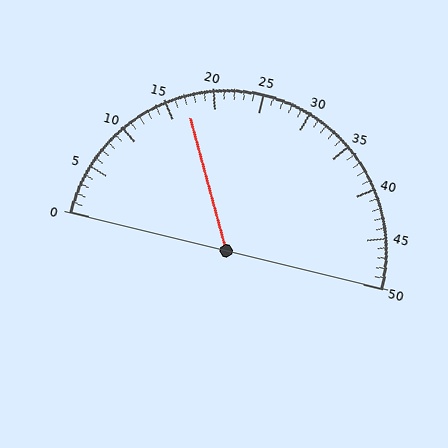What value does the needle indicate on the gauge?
The needle indicates approximately 17.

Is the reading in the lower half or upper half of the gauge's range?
The reading is in the lower half of the range (0 to 50).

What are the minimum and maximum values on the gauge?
The gauge ranges from 0 to 50.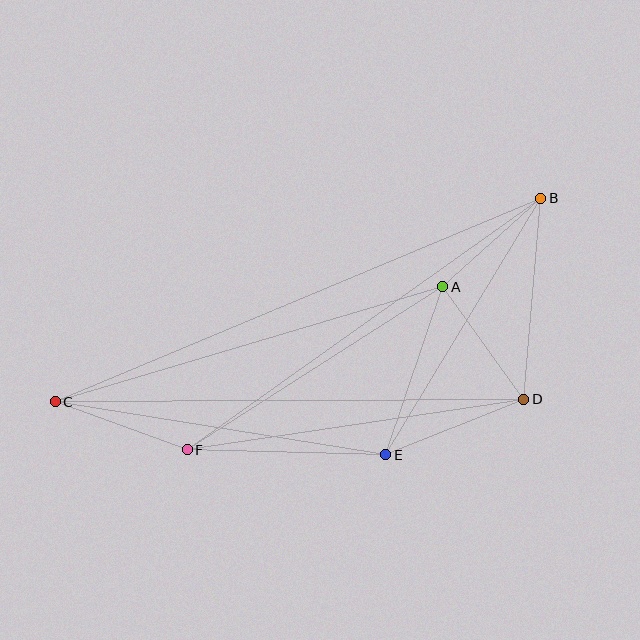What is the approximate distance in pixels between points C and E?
The distance between C and E is approximately 334 pixels.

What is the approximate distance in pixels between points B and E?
The distance between B and E is approximately 300 pixels.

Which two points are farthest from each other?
Points B and C are farthest from each other.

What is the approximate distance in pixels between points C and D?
The distance between C and D is approximately 468 pixels.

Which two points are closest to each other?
Points A and B are closest to each other.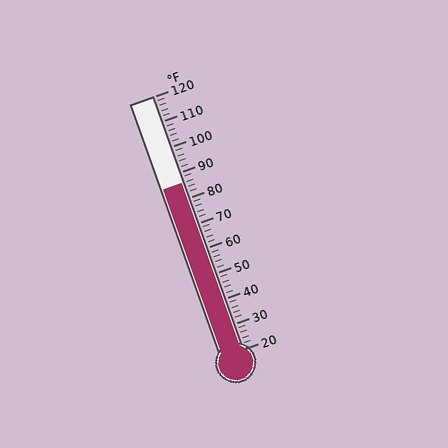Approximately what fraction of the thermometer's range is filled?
The thermometer is filled to approximately 65% of its range.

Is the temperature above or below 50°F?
The temperature is above 50°F.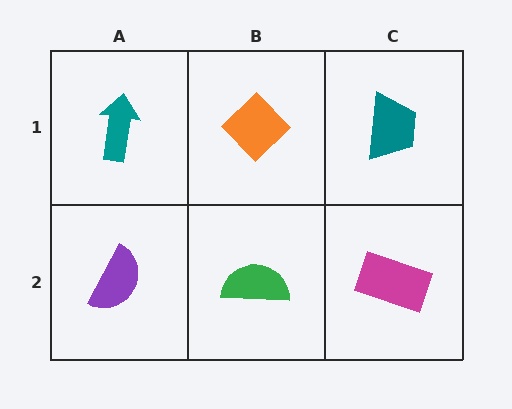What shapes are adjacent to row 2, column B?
An orange diamond (row 1, column B), a purple semicircle (row 2, column A), a magenta rectangle (row 2, column C).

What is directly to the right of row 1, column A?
An orange diamond.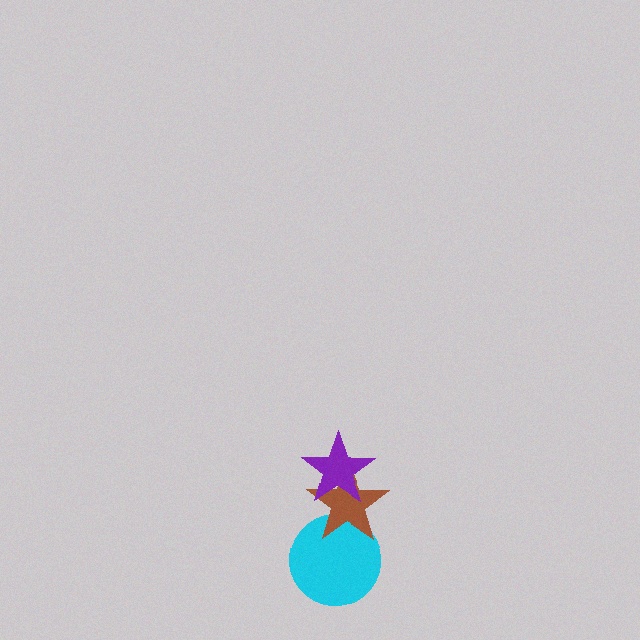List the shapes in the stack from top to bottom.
From top to bottom: the purple star, the brown star, the cyan circle.